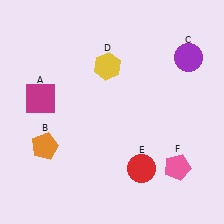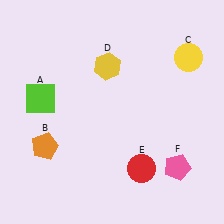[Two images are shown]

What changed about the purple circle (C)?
In Image 1, C is purple. In Image 2, it changed to yellow.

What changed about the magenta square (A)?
In Image 1, A is magenta. In Image 2, it changed to lime.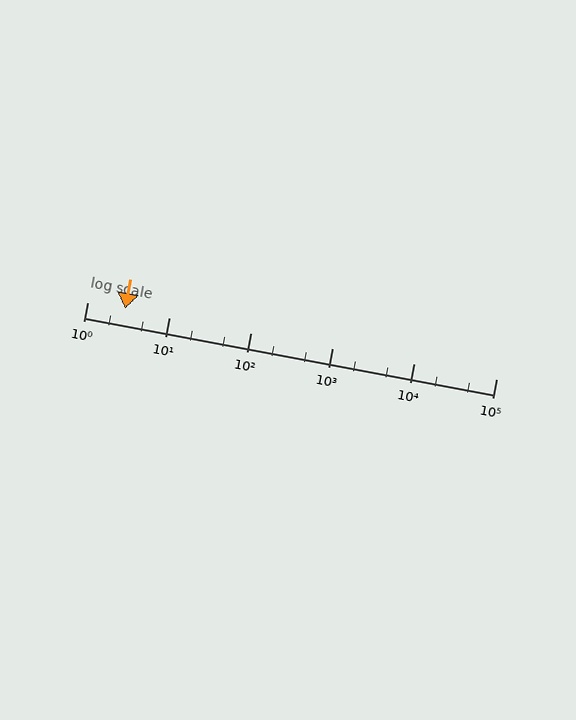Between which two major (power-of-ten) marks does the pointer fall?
The pointer is between 1 and 10.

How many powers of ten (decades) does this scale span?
The scale spans 5 decades, from 1 to 100000.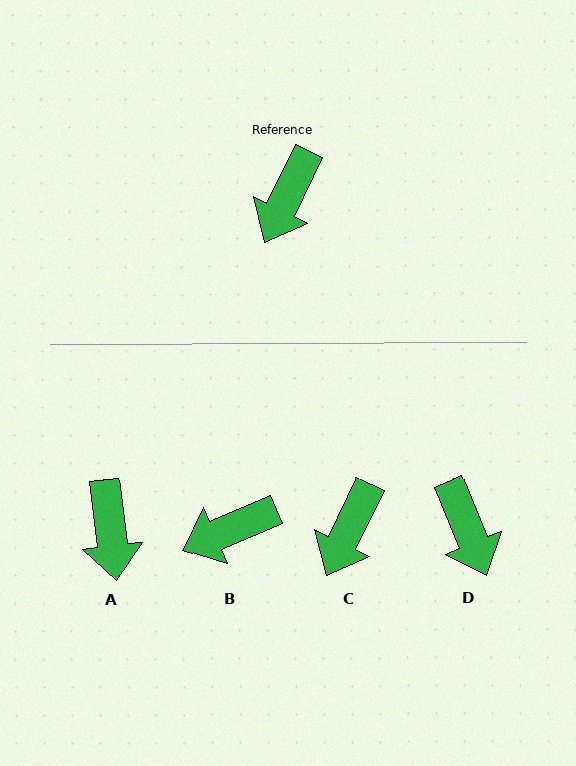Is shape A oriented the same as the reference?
No, it is off by about 32 degrees.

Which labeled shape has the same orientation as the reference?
C.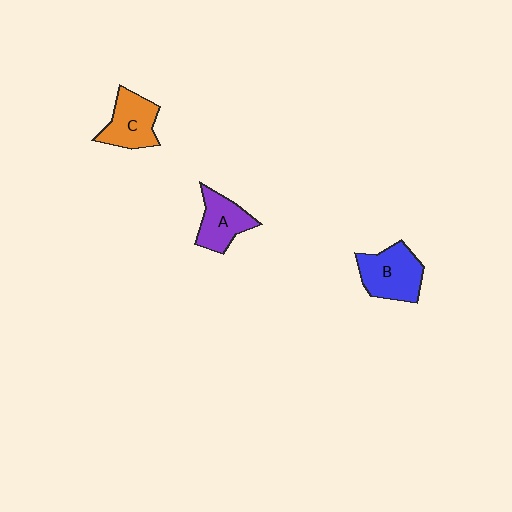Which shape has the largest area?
Shape B (blue).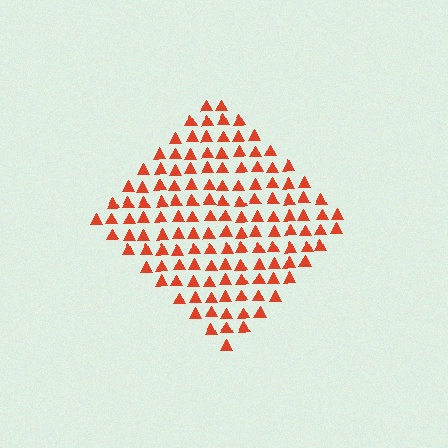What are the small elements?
The small elements are triangles.